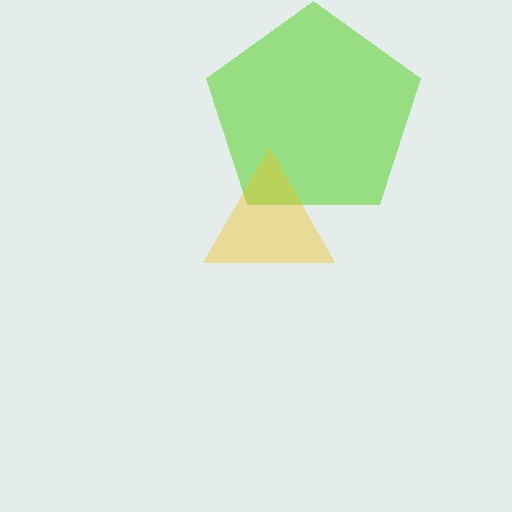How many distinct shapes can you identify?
There are 2 distinct shapes: a lime pentagon, a yellow triangle.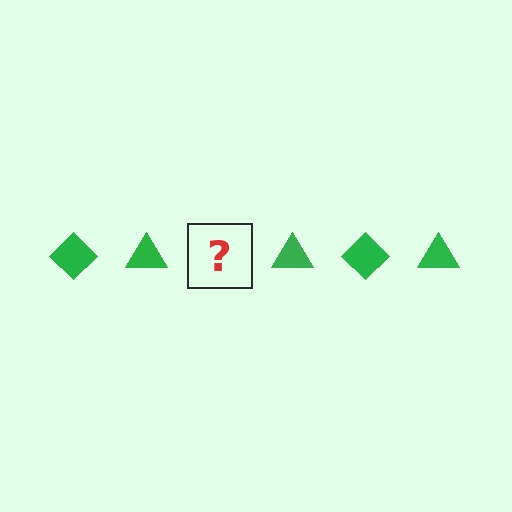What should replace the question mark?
The question mark should be replaced with a green diamond.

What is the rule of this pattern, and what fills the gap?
The rule is that the pattern cycles through diamond, triangle shapes in green. The gap should be filled with a green diamond.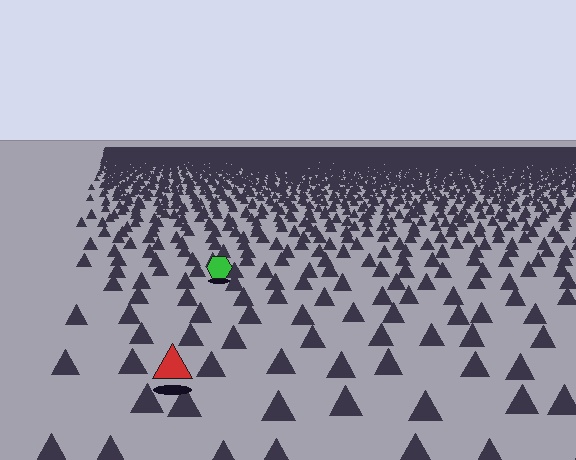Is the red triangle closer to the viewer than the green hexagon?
Yes. The red triangle is closer — you can tell from the texture gradient: the ground texture is coarser near it.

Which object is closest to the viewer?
The red triangle is closest. The texture marks near it are larger and more spread out.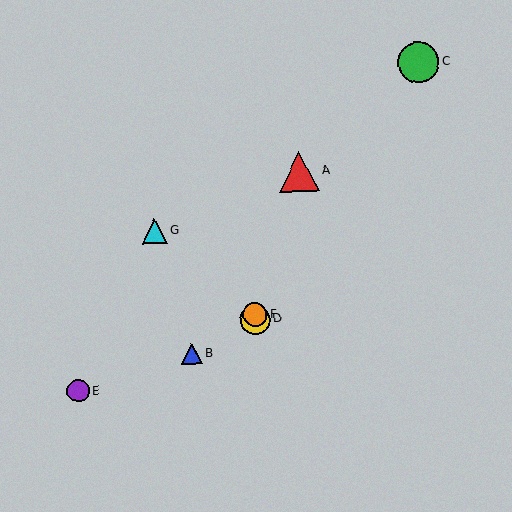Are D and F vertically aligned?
Yes, both are at x≈255.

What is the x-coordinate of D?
Object D is at x≈255.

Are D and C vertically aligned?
No, D is at x≈255 and C is at x≈418.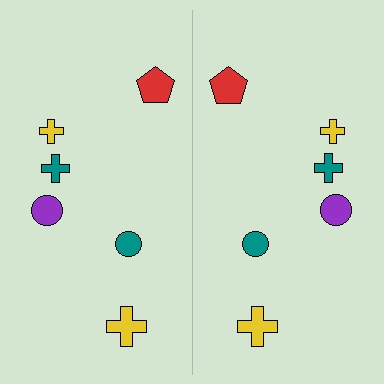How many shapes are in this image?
There are 12 shapes in this image.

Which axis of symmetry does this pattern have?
The pattern has a vertical axis of symmetry running through the center of the image.